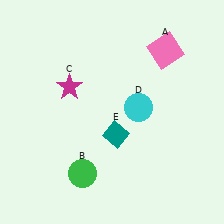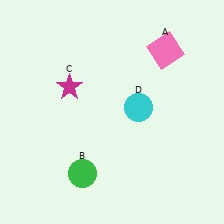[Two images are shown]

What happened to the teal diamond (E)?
The teal diamond (E) was removed in Image 2. It was in the bottom-right area of Image 1.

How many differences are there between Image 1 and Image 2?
There is 1 difference between the two images.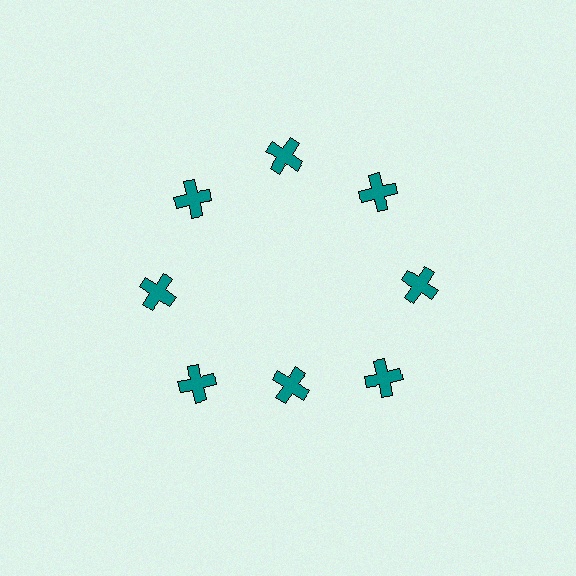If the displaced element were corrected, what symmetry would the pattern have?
It would have 8-fold rotational symmetry — the pattern would map onto itself every 45 degrees.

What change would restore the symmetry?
The symmetry would be restored by moving it outward, back onto the ring so that all 8 crosses sit at equal angles and equal distance from the center.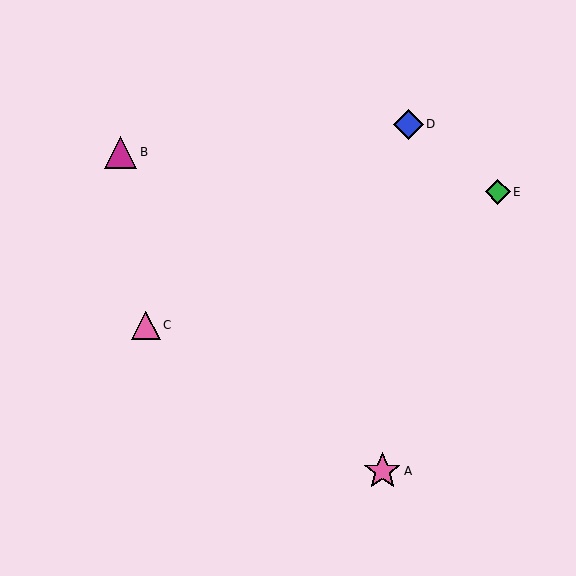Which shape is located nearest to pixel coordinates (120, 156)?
The magenta triangle (labeled B) at (121, 152) is nearest to that location.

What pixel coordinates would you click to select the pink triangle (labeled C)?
Click at (146, 325) to select the pink triangle C.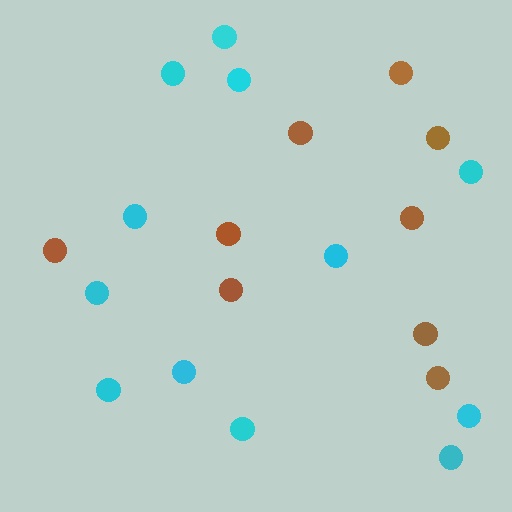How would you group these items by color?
There are 2 groups: one group of brown circles (9) and one group of cyan circles (12).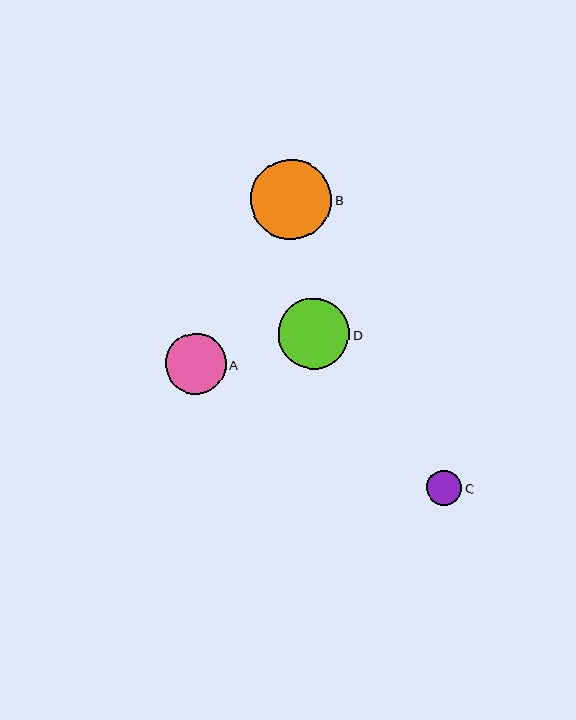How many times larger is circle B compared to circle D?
Circle B is approximately 1.1 times the size of circle D.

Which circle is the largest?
Circle B is the largest with a size of approximately 81 pixels.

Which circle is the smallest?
Circle C is the smallest with a size of approximately 35 pixels.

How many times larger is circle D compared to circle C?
Circle D is approximately 2.0 times the size of circle C.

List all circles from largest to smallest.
From largest to smallest: B, D, A, C.